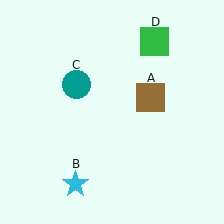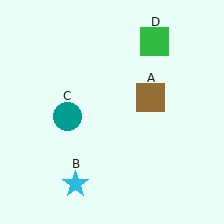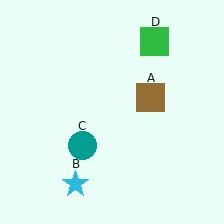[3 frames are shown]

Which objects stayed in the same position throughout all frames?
Brown square (object A) and cyan star (object B) and green square (object D) remained stationary.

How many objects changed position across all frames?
1 object changed position: teal circle (object C).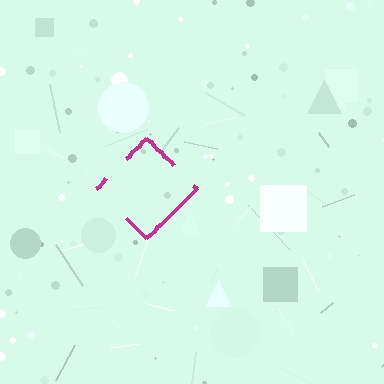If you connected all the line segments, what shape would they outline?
They would outline a diamond.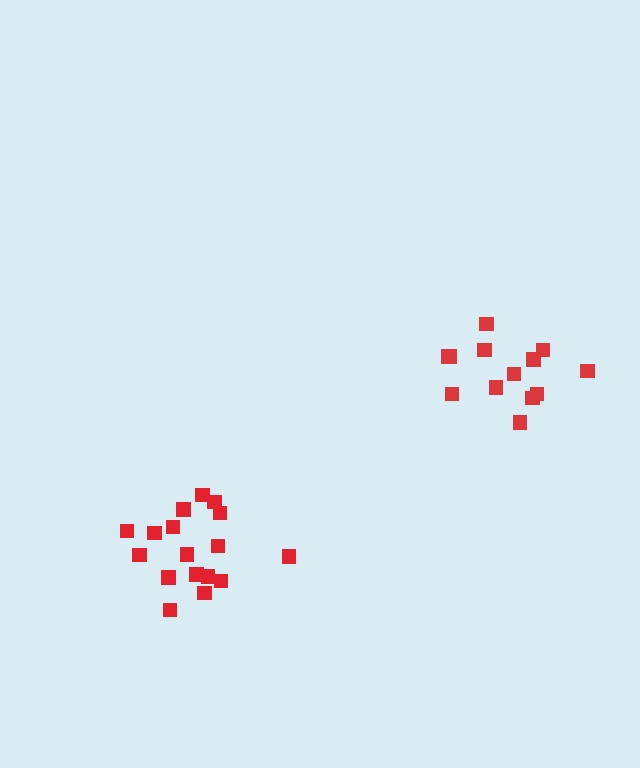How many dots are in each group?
Group 1: 13 dots, Group 2: 17 dots (30 total).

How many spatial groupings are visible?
There are 2 spatial groupings.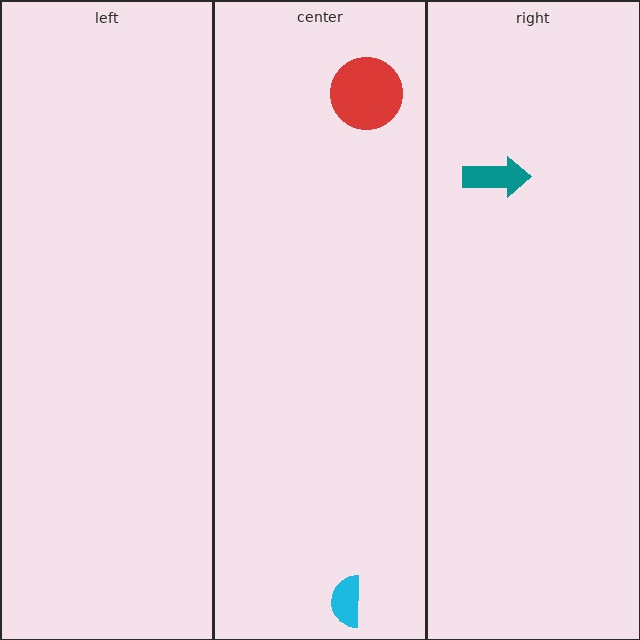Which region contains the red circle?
The center region.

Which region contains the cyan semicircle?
The center region.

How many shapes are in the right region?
1.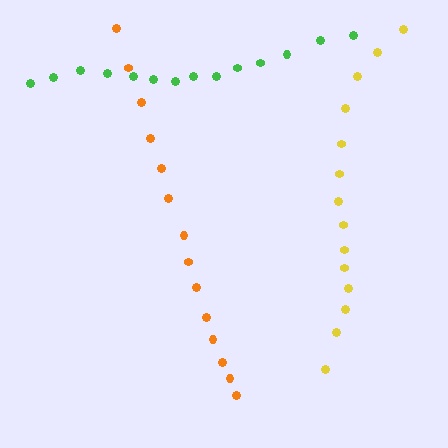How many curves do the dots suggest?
There are 3 distinct paths.